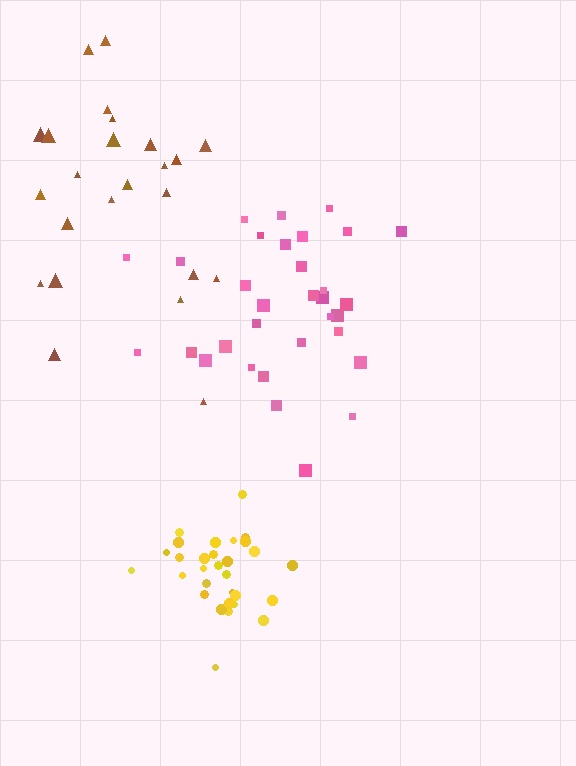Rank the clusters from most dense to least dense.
yellow, pink, brown.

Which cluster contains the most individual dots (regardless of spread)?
Pink (32).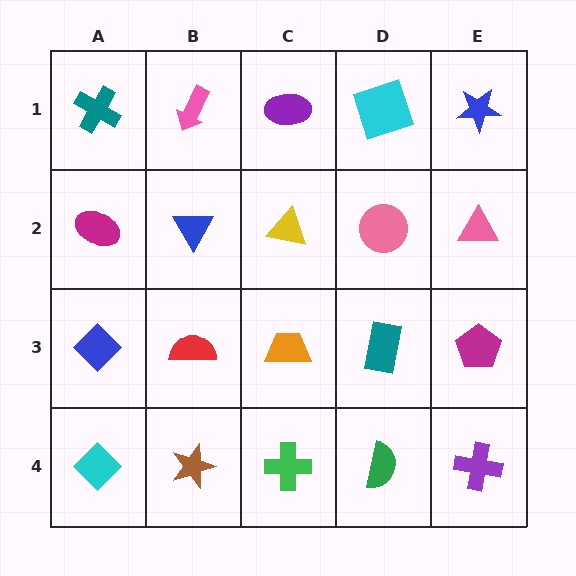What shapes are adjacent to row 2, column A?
A teal cross (row 1, column A), a blue diamond (row 3, column A), a blue triangle (row 2, column B).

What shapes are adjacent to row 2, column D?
A cyan square (row 1, column D), a teal rectangle (row 3, column D), a yellow triangle (row 2, column C), a pink triangle (row 2, column E).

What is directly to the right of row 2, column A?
A blue triangle.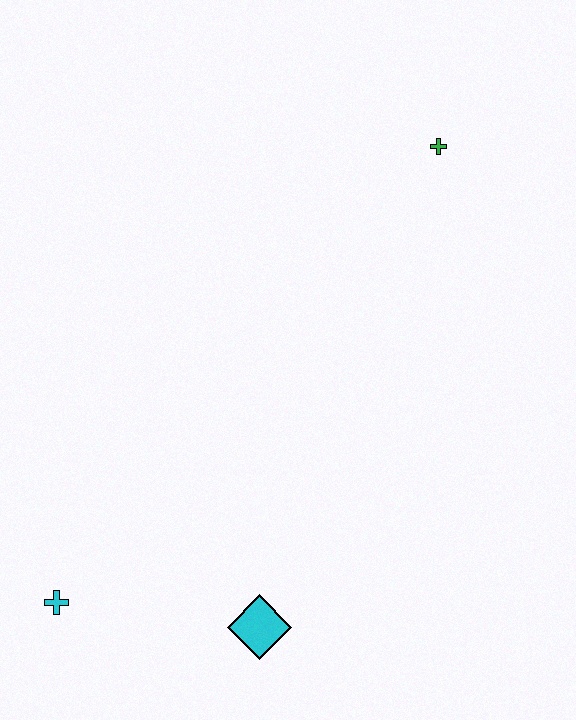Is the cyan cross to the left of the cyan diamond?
Yes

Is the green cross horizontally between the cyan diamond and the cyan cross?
No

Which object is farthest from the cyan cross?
The green cross is farthest from the cyan cross.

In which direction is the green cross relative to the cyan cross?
The green cross is above the cyan cross.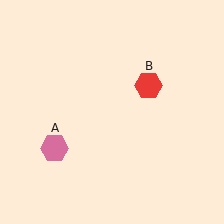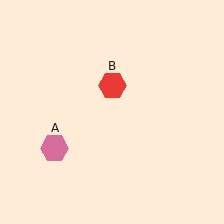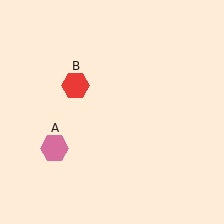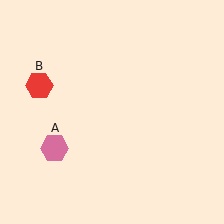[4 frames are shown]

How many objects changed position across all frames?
1 object changed position: red hexagon (object B).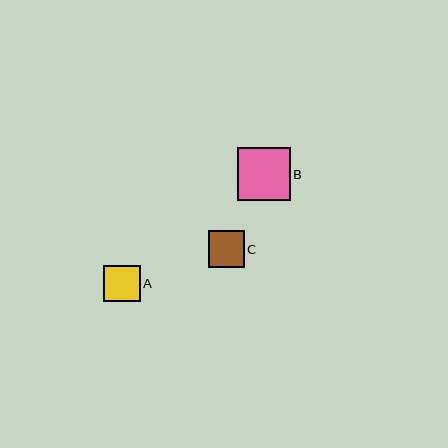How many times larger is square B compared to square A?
Square B is approximately 1.5 times the size of square A.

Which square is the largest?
Square B is the largest with a size of approximately 53 pixels.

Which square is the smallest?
Square C is the smallest with a size of approximately 36 pixels.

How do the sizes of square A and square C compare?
Square A and square C are approximately the same size.